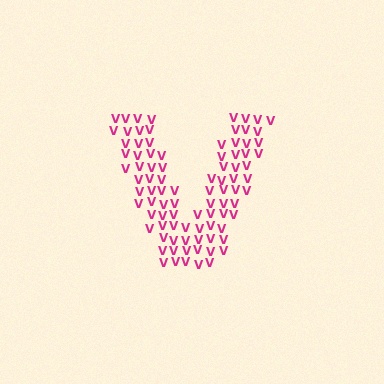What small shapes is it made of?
It is made of small letter V's.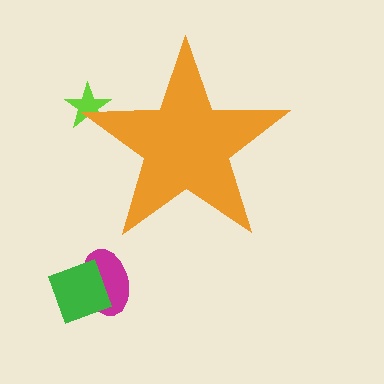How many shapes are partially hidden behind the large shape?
1 shape is partially hidden.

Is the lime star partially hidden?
Yes, the lime star is partially hidden behind the orange star.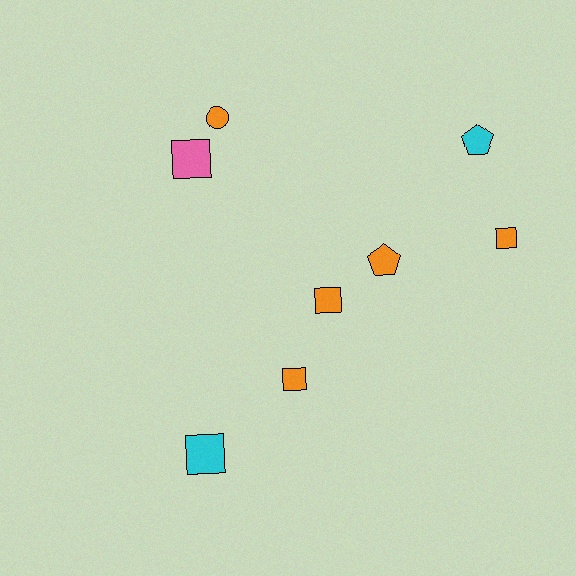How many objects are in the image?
There are 8 objects.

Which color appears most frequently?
Orange, with 5 objects.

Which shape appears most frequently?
Square, with 5 objects.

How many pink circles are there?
There are no pink circles.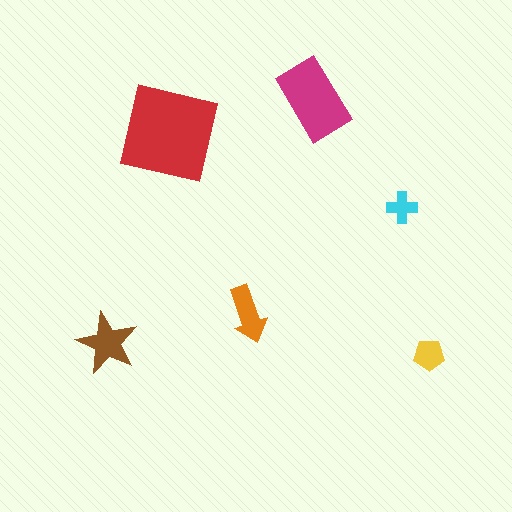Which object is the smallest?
The cyan cross.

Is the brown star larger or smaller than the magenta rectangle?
Smaller.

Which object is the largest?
The red square.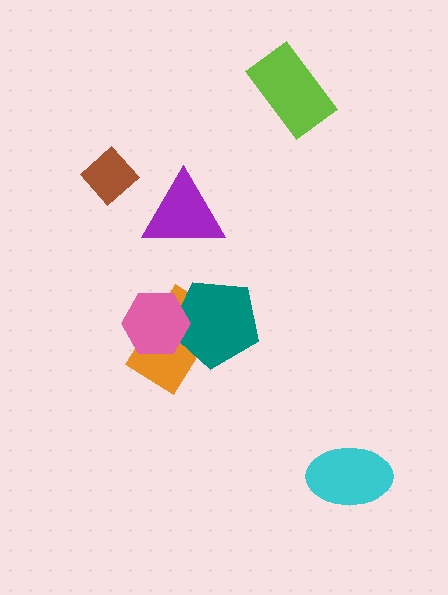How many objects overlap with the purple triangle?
0 objects overlap with the purple triangle.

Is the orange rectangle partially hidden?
Yes, it is partially covered by another shape.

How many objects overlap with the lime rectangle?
0 objects overlap with the lime rectangle.